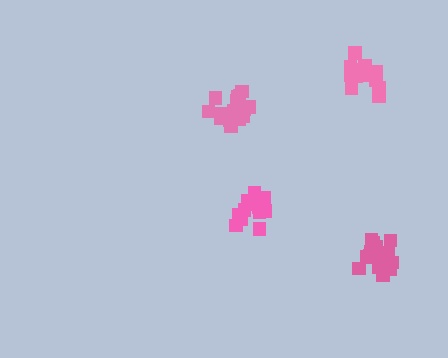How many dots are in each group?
Group 1: 17 dots, Group 2: 15 dots, Group 3: 18 dots, Group 4: 17 dots (67 total).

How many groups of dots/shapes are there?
There are 4 groups.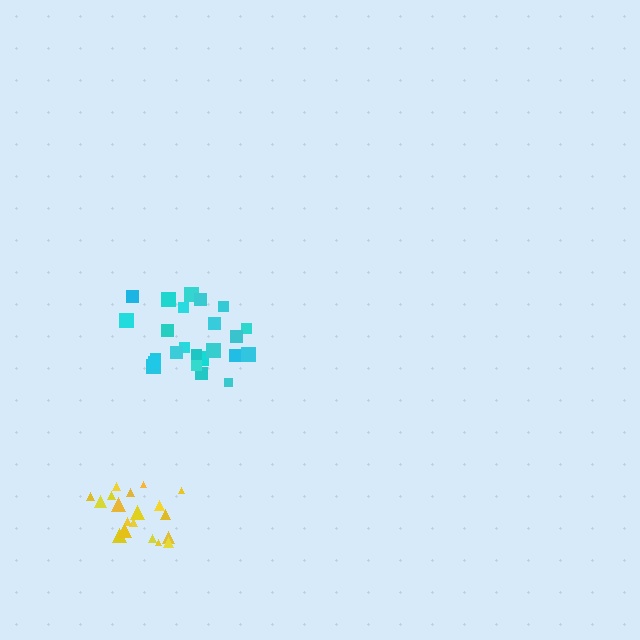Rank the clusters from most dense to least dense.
yellow, cyan.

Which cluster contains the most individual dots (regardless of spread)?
Cyan (24).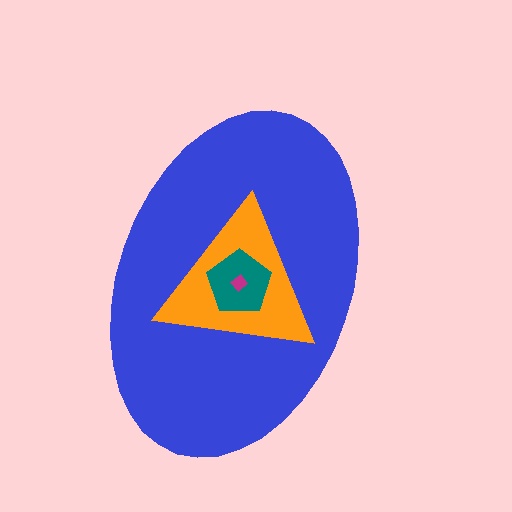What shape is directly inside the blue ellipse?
The orange triangle.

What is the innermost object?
The magenta diamond.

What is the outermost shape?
The blue ellipse.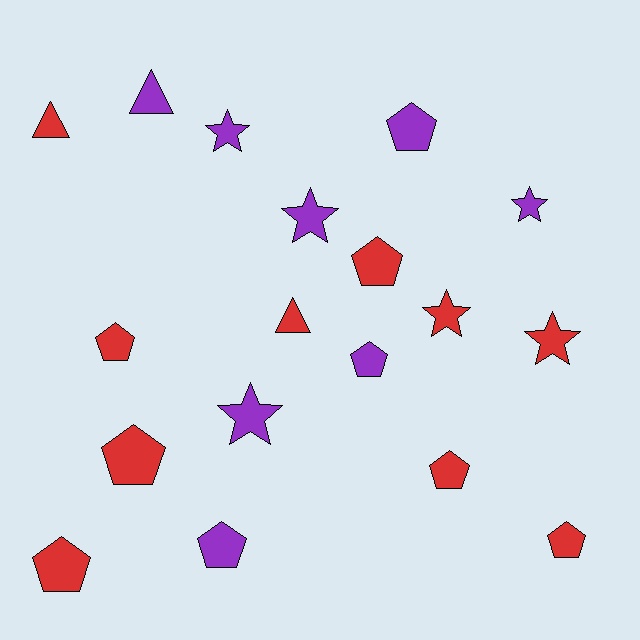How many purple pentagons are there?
There are 3 purple pentagons.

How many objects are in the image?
There are 18 objects.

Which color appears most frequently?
Red, with 10 objects.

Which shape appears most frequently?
Pentagon, with 9 objects.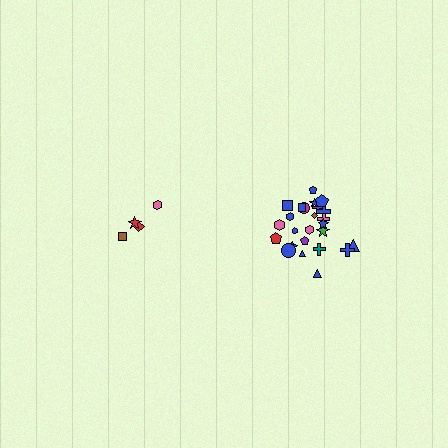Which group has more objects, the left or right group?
The right group.